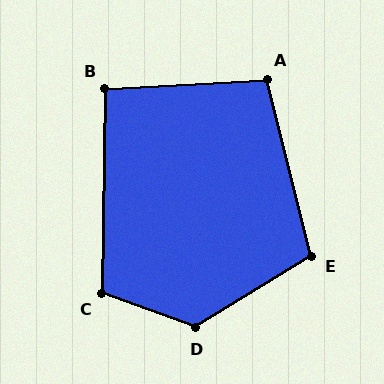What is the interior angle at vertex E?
Approximately 108 degrees (obtuse).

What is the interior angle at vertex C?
Approximately 109 degrees (obtuse).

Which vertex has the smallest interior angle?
B, at approximately 94 degrees.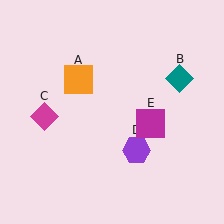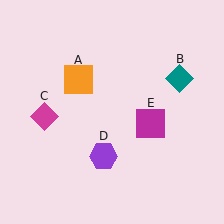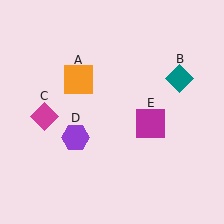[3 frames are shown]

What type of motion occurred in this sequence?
The purple hexagon (object D) rotated clockwise around the center of the scene.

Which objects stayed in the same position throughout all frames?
Orange square (object A) and teal diamond (object B) and magenta diamond (object C) and magenta square (object E) remained stationary.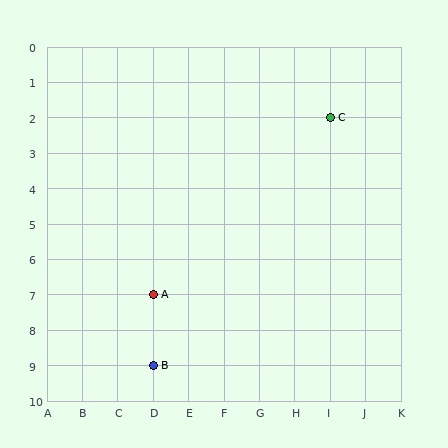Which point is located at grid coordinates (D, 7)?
Point A is at (D, 7).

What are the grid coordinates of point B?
Point B is at grid coordinates (D, 9).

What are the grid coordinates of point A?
Point A is at grid coordinates (D, 7).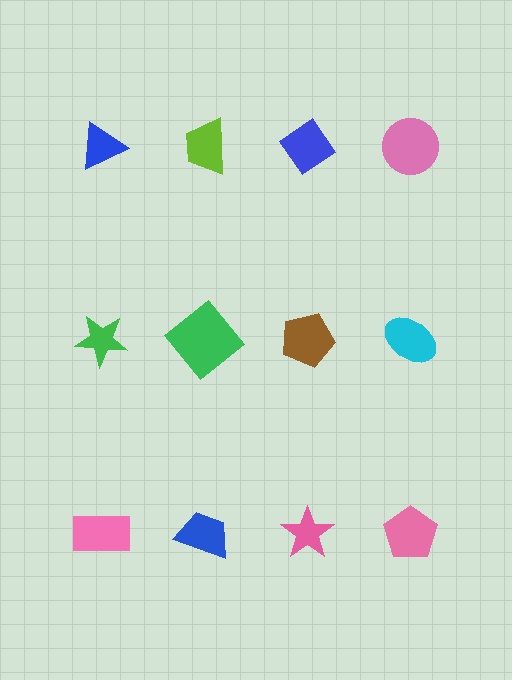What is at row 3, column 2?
A blue trapezoid.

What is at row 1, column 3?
A blue diamond.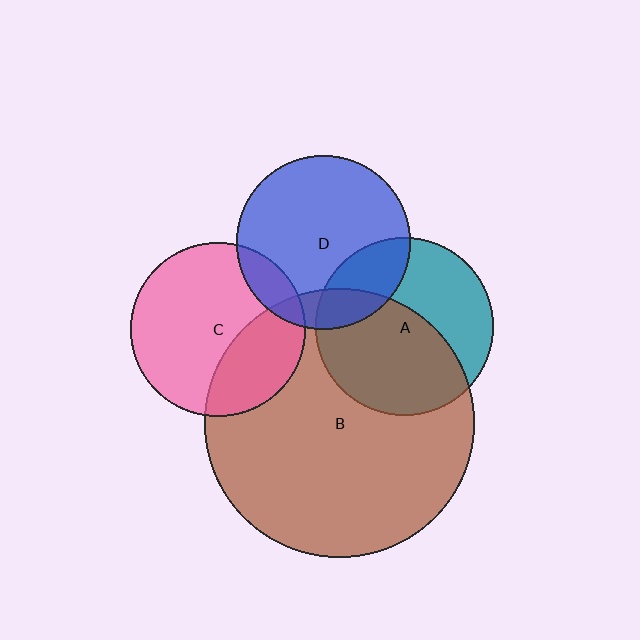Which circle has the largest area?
Circle B (brown).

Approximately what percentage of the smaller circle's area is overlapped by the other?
Approximately 25%.